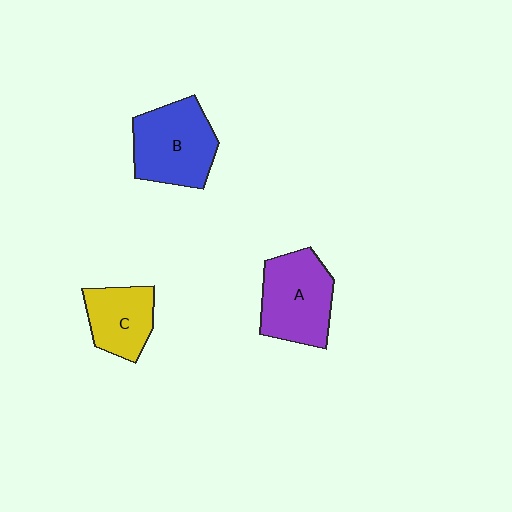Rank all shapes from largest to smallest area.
From largest to smallest: B (blue), A (purple), C (yellow).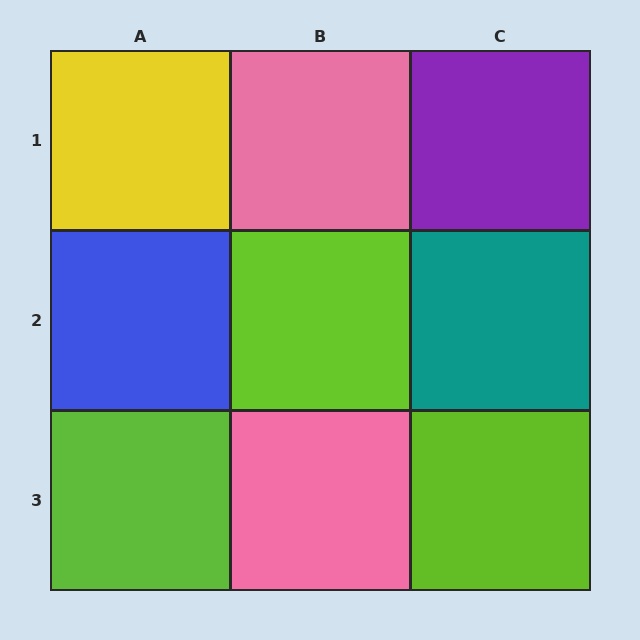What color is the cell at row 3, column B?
Pink.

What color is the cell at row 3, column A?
Lime.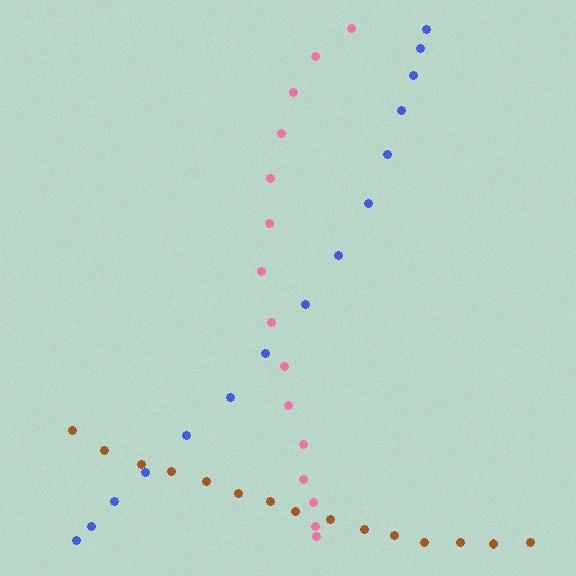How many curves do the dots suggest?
There are 3 distinct paths.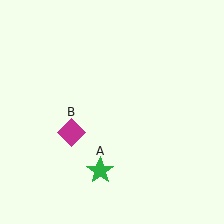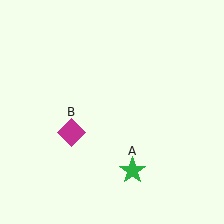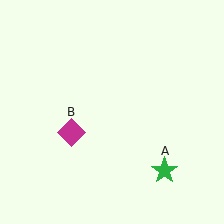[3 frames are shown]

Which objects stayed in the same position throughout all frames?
Magenta diamond (object B) remained stationary.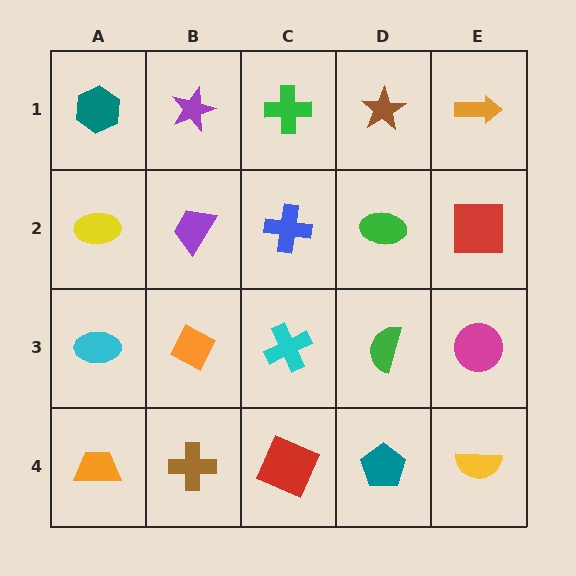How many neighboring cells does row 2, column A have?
3.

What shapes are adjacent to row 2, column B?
A purple star (row 1, column B), an orange diamond (row 3, column B), a yellow ellipse (row 2, column A), a blue cross (row 2, column C).